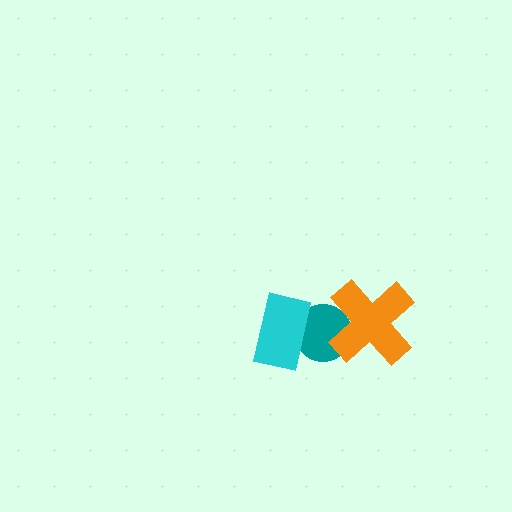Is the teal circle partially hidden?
Yes, it is partially covered by another shape.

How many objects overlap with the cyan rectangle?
1 object overlaps with the cyan rectangle.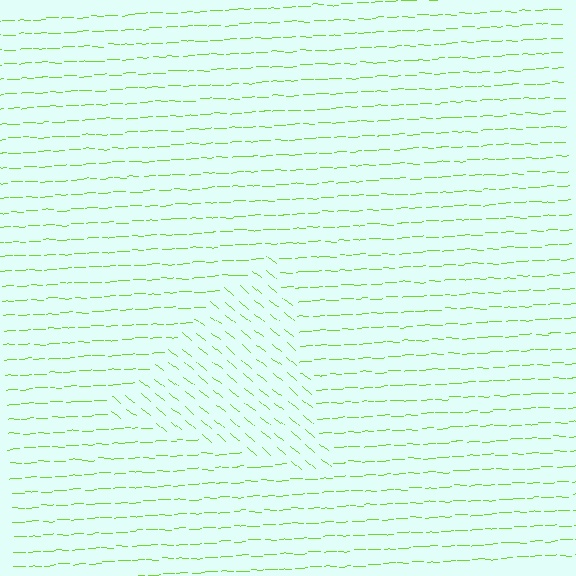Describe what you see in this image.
The image is filled with small lime line segments. A triangle region in the image has lines oriented differently from the surrounding lines, creating a visible texture boundary.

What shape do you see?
I see a triangle.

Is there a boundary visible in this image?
Yes, there is a texture boundary formed by a change in line orientation.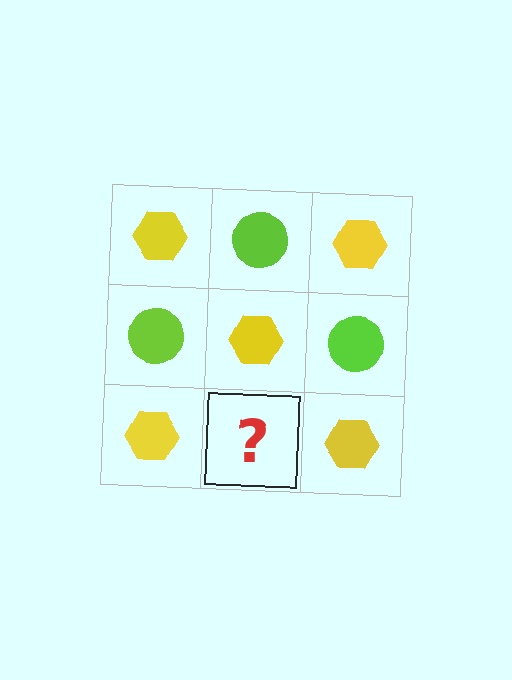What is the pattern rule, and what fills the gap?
The rule is that it alternates yellow hexagon and lime circle in a checkerboard pattern. The gap should be filled with a lime circle.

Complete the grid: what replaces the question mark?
The question mark should be replaced with a lime circle.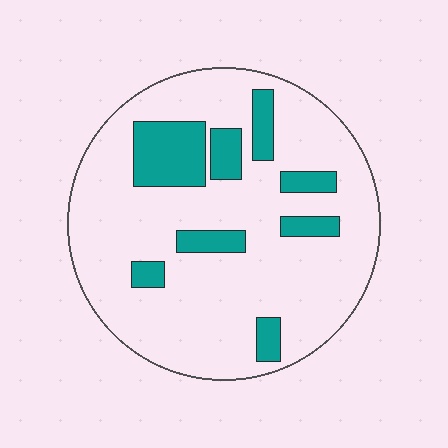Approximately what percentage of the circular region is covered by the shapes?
Approximately 20%.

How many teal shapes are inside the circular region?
8.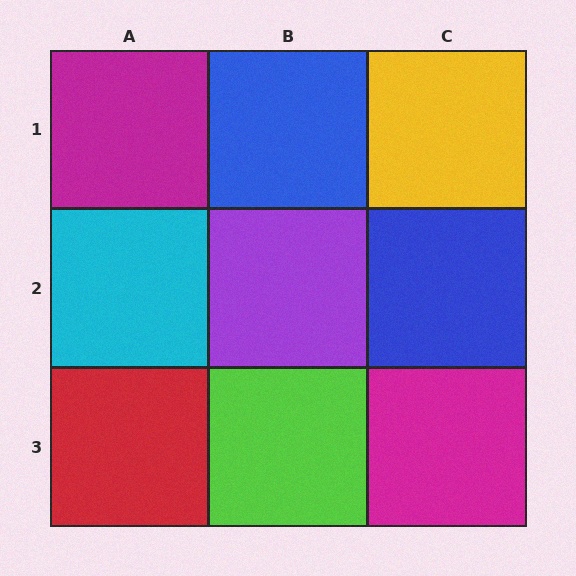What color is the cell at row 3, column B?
Lime.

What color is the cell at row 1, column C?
Yellow.